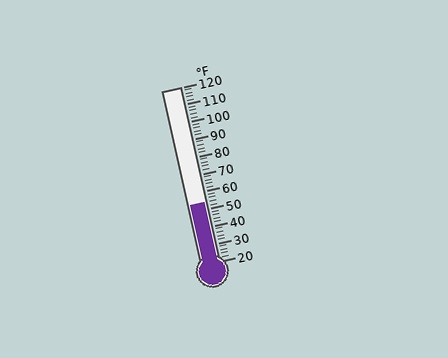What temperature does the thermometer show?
The thermometer shows approximately 54°F.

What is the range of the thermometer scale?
The thermometer scale ranges from 20°F to 120°F.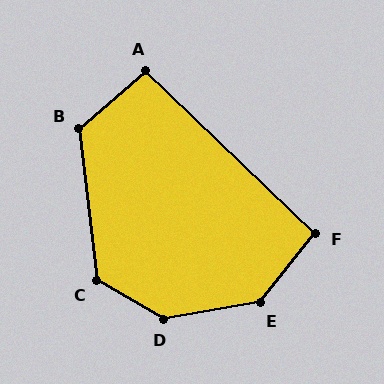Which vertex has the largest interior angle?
D, at approximately 141 degrees.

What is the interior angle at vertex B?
Approximately 124 degrees (obtuse).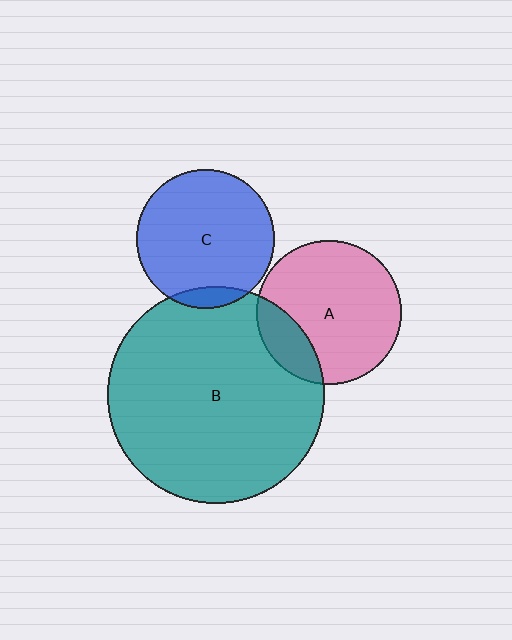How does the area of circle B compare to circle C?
Approximately 2.4 times.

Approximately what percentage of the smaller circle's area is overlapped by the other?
Approximately 20%.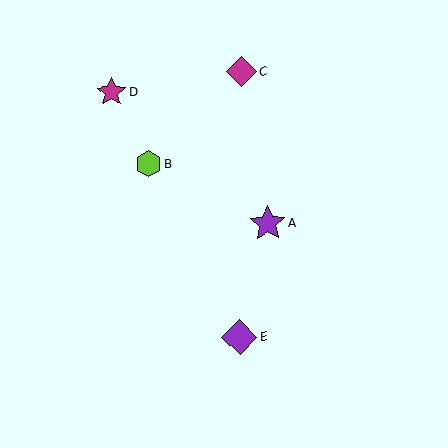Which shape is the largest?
The purple star (labeled A) is the largest.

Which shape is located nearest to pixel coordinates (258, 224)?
The purple star (labeled A) at (268, 224) is nearest to that location.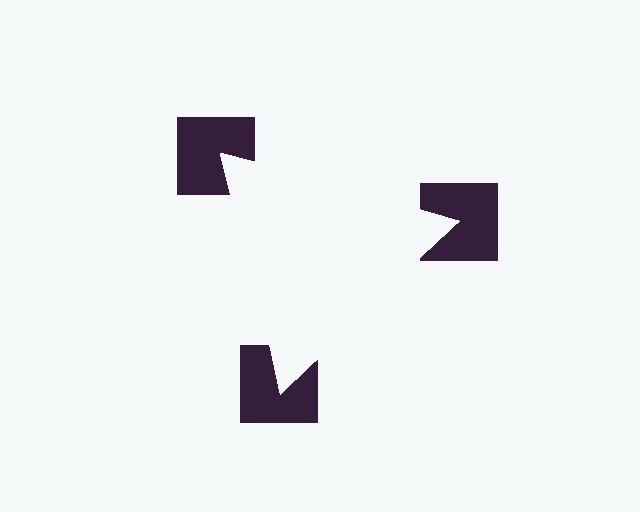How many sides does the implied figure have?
3 sides.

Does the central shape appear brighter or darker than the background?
It typically appears slightly brighter than the background, even though no actual brightness change is drawn.